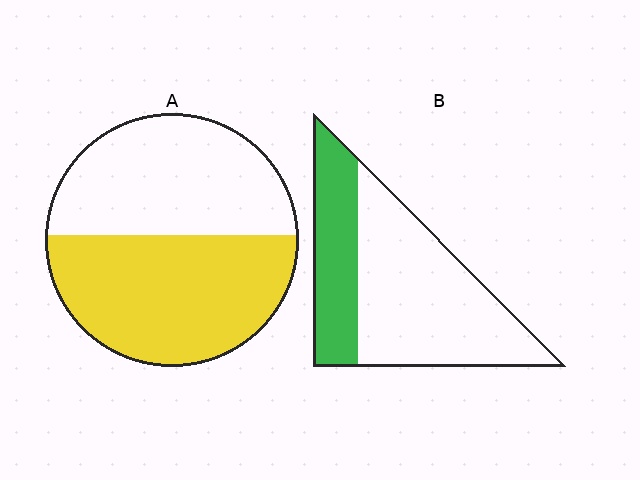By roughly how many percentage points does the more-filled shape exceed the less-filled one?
By roughly 20 percentage points (A over B).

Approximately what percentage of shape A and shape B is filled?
A is approximately 55% and B is approximately 30%.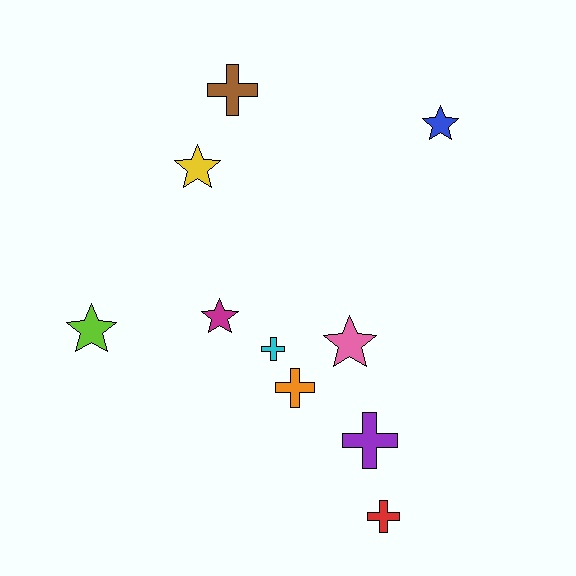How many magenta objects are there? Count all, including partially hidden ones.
There is 1 magenta object.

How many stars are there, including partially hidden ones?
There are 5 stars.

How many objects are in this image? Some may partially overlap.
There are 10 objects.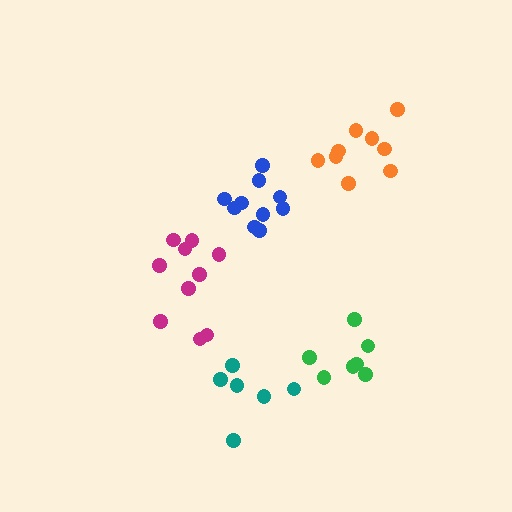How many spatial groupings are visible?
There are 5 spatial groupings.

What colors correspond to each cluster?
The clusters are colored: green, blue, magenta, teal, orange.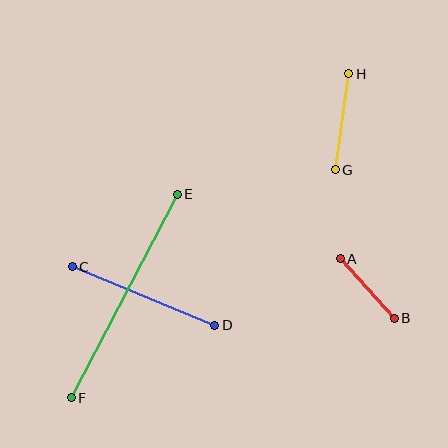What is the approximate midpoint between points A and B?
The midpoint is at approximately (367, 288) pixels.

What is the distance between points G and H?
The distance is approximately 97 pixels.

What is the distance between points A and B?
The distance is approximately 80 pixels.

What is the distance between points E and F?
The distance is approximately 229 pixels.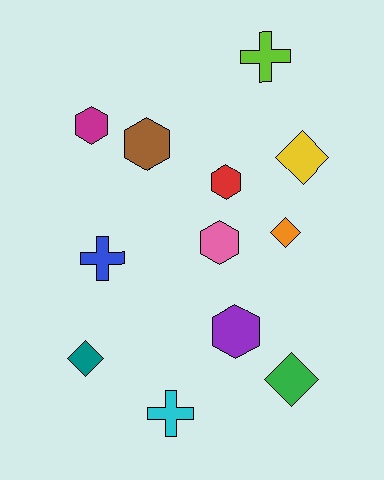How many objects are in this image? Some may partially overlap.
There are 12 objects.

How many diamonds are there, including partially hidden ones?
There are 4 diamonds.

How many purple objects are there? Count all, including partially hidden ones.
There is 1 purple object.